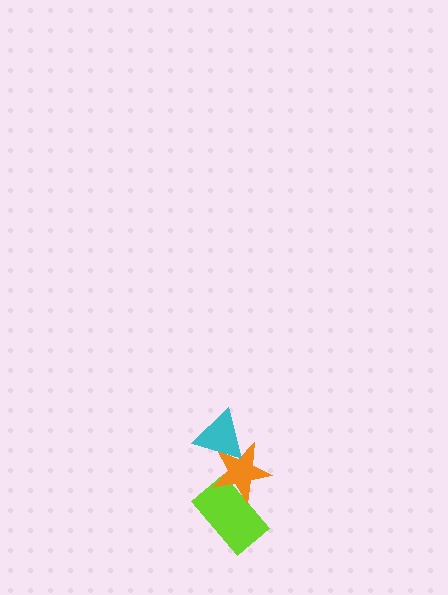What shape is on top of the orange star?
The cyan triangle is on top of the orange star.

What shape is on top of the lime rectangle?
The orange star is on top of the lime rectangle.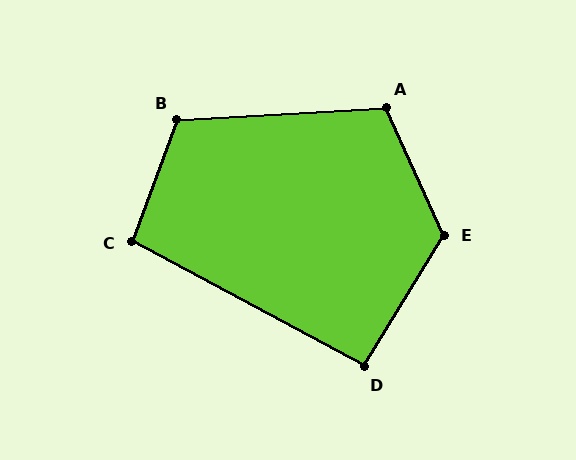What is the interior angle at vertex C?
Approximately 98 degrees (obtuse).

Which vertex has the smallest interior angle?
D, at approximately 93 degrees.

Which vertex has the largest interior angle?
E, at approximately 124 degrees.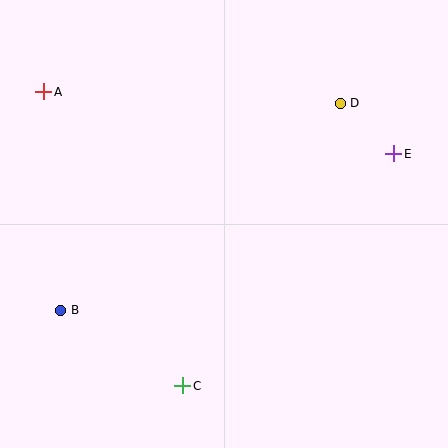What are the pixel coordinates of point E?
Point E is at (394, 154).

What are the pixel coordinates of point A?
Point A is at (44, 92).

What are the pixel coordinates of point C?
Point C is at (183, 386).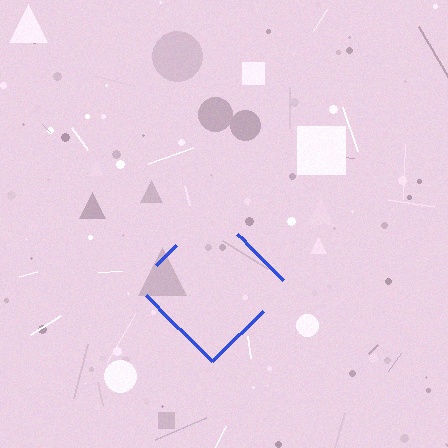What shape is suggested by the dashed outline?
The dashed outline suggests a diamond.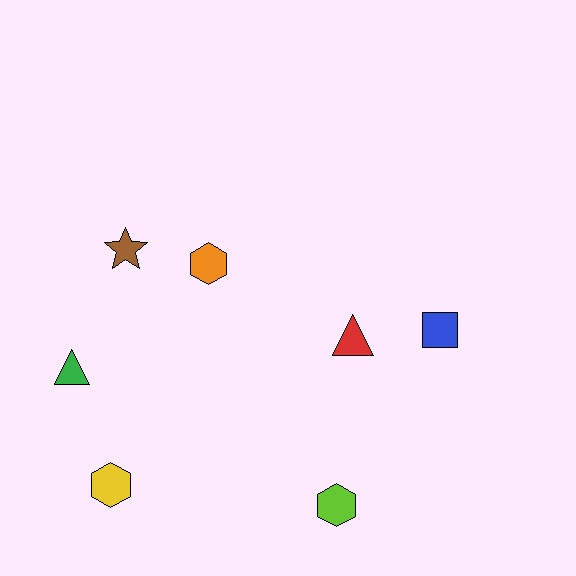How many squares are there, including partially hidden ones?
There is 1 square.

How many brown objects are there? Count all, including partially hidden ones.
There is 1 brown object.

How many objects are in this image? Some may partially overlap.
There are 7 objects.